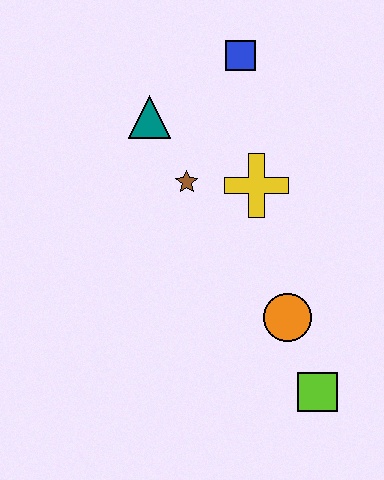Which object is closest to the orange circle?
The lime square is closest to the orange circle.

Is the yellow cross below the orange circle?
No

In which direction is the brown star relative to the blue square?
The brown star is below the blue square.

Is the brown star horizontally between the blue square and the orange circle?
No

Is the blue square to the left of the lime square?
Yes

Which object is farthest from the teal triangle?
The lime square is farthest from the teal triangle.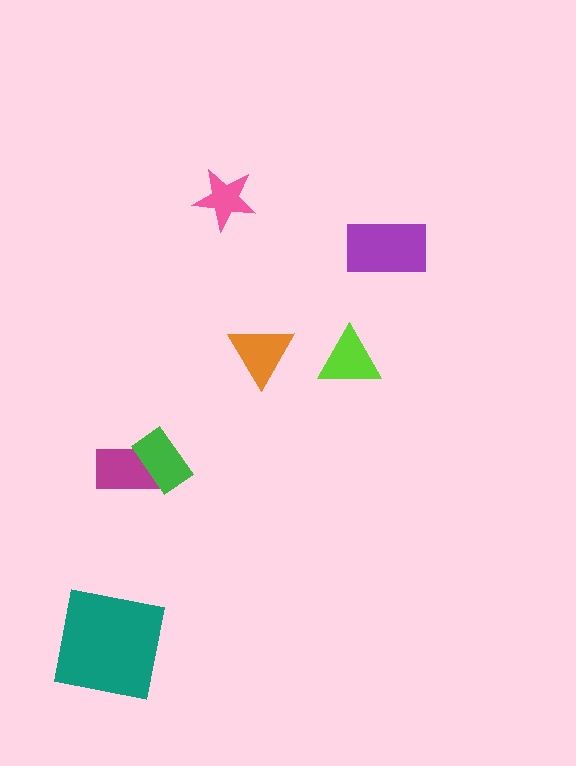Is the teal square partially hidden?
No, no other shape covers it.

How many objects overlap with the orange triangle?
0 objects overlap with the orange triangle.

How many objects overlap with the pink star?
0 objects overlap with the pink star.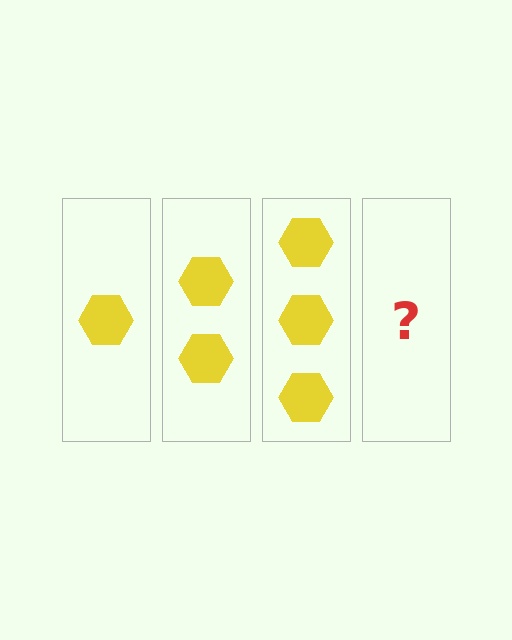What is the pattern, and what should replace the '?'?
The pattern is that each step adds one more hexagon. The '?' should be 4 hexagons.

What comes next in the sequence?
The next element should be 4 hexagons.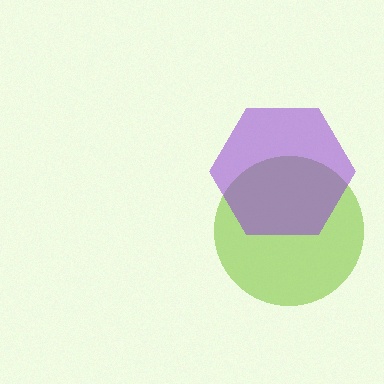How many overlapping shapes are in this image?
There are 2 overlapping shapes in the image.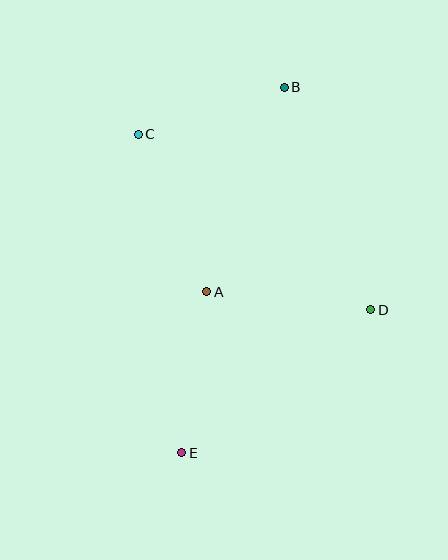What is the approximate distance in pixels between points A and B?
The distance between A and B is approximately 219 pixels.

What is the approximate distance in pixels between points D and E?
The distance between D and E is approximately 237 pixels.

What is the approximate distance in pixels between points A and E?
The distance between A and E is approximately 163 pixels.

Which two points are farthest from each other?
Points B and E are farthest from each other.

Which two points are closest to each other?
Points B and C are closest to each other.